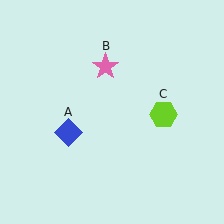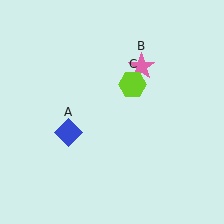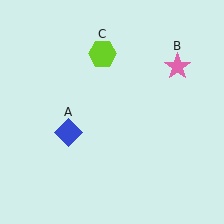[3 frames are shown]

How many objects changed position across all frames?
2 objects changed position: pink star (object B), lime hexagon (object C).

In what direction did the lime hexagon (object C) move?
The lime hexagon (object C) moved up and to the left.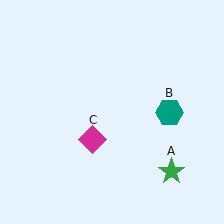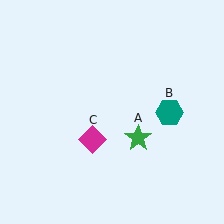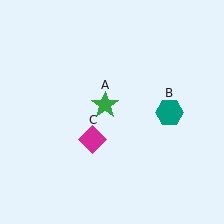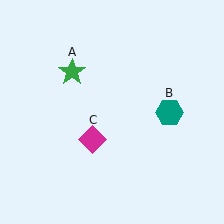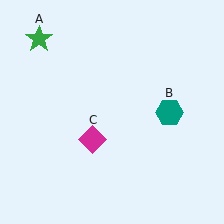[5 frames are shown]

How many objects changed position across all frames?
1 object changed position: green star (object A).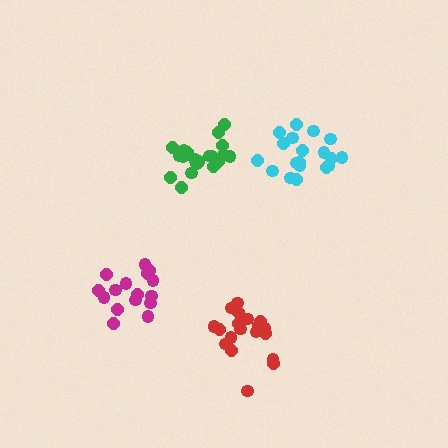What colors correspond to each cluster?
The clusters are colored: red, green, magenta, cyan.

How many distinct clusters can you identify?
There are 4 distinct clusters.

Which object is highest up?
The green cluster is topmost.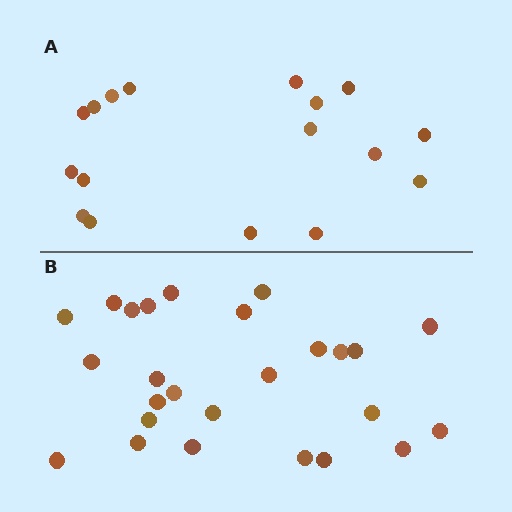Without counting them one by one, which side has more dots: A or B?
Region B (the bottom region) has more dots.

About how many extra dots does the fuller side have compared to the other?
Region B has roughly 8 or so more dots than region A.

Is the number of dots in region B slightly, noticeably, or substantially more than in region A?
Region B has substantially more. The ratio is roughly 1.5 to 1.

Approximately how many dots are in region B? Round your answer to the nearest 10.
About 30 dots. (The exact count is 26, which rounds to 30.)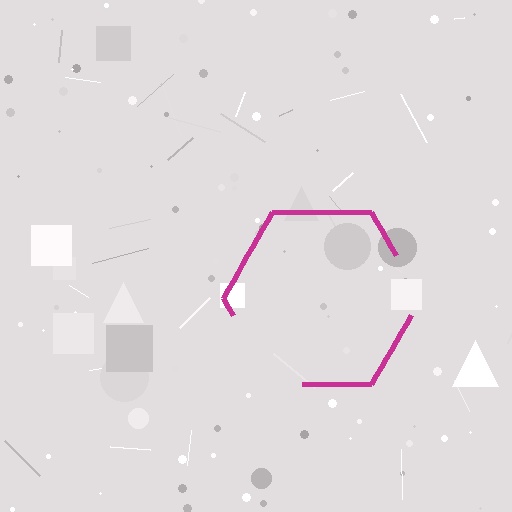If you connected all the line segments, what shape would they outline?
They would outline a hexagon.